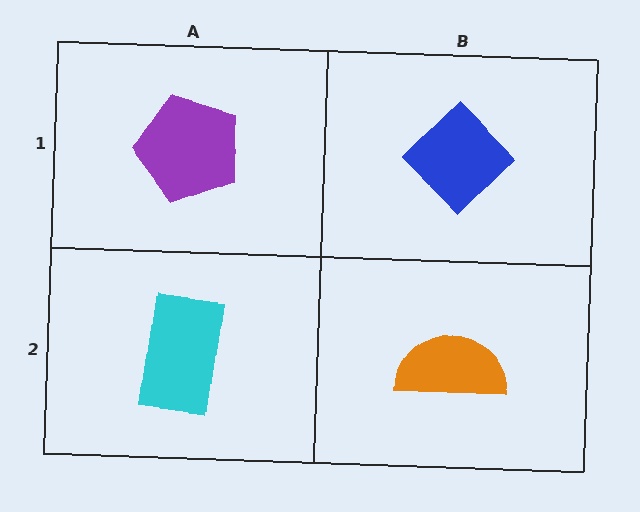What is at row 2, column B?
An orange semicircle.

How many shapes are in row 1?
2 shapes.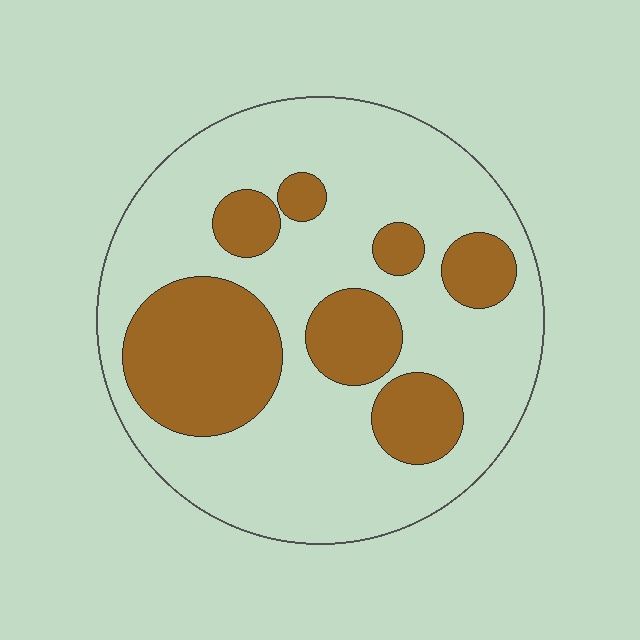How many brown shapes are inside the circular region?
7.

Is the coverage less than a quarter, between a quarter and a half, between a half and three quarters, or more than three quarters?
Between a quarter and a half.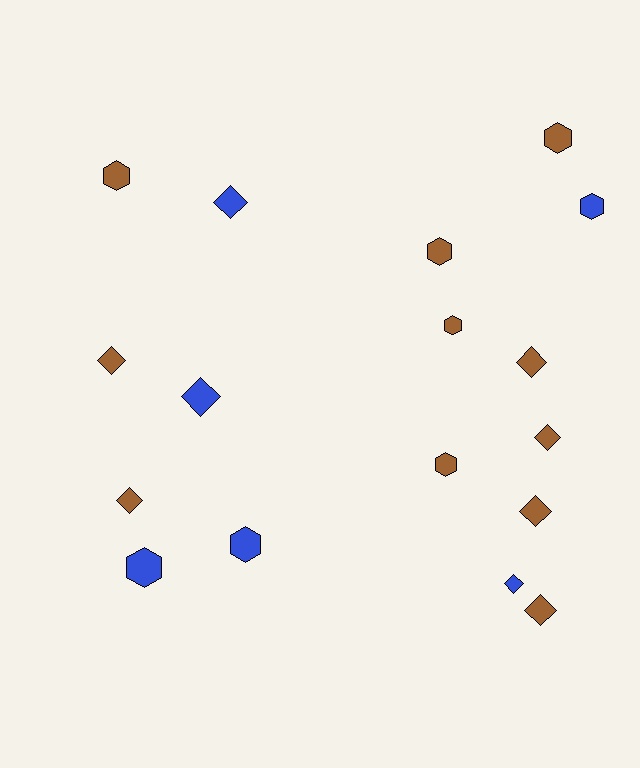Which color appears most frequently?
Brown, with 11 objects.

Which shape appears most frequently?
Diamond, with 9 objects.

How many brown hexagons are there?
There are 5 brown hexagons.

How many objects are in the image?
There are 17 objects.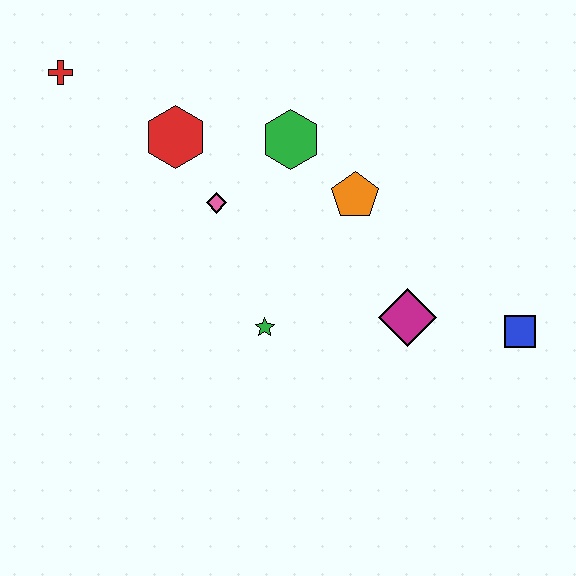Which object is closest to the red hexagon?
The pink diamond is closest to the red hexagon.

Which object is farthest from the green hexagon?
The blue square is farthest from the green hexagon.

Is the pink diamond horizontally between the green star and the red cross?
Yes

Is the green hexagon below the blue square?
No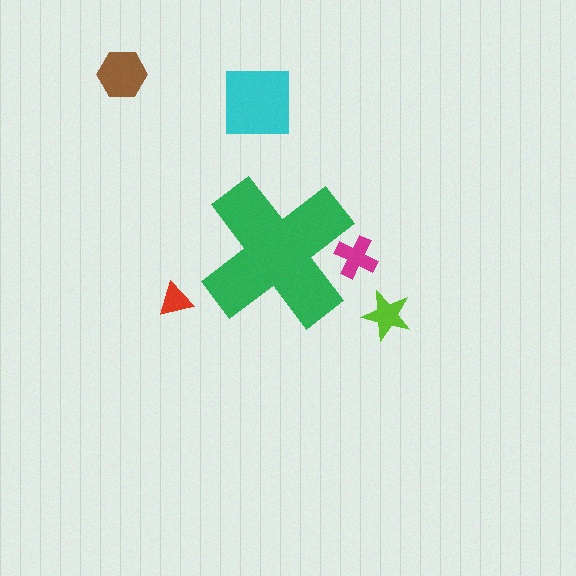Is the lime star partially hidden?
No, the lime star is fully visible.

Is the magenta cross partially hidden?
Yes, the magenta cross is partially hidden behind the green cross.